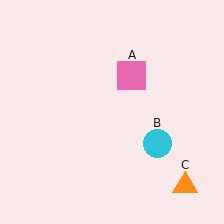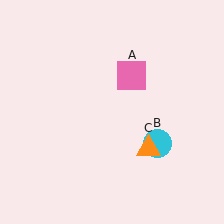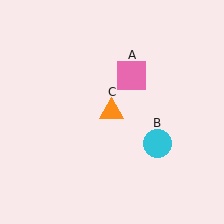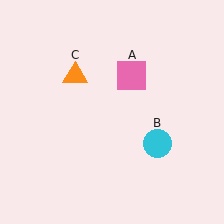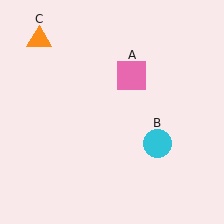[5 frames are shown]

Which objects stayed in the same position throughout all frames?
Pink square (object A) and cyan circle (object B) remained stationary.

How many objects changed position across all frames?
1 object changed position: orange triangle (object C).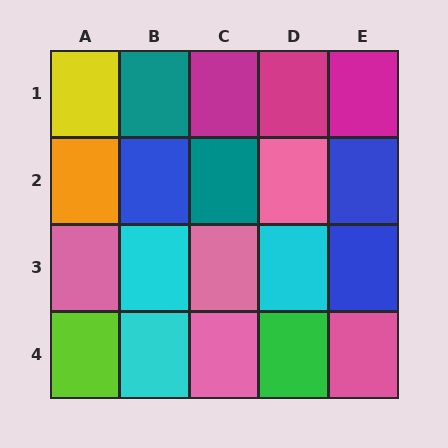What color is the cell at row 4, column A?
Lime.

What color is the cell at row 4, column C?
Pink.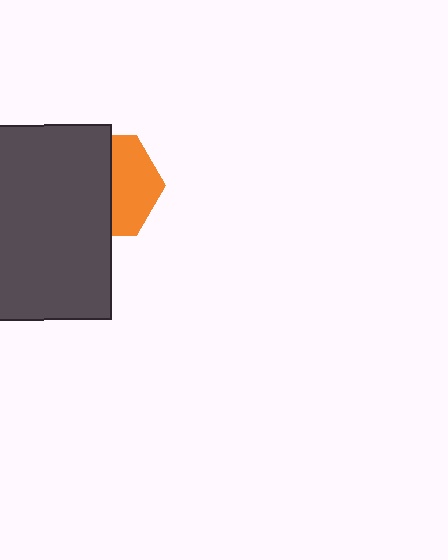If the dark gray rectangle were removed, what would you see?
You would see the complete orange hexagon.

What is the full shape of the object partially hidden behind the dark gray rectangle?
The partially hidden object is an orange hexagon.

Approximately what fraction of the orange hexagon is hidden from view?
Roughly 54% of the orange hexagon is hidden behind the dark gray rectangle.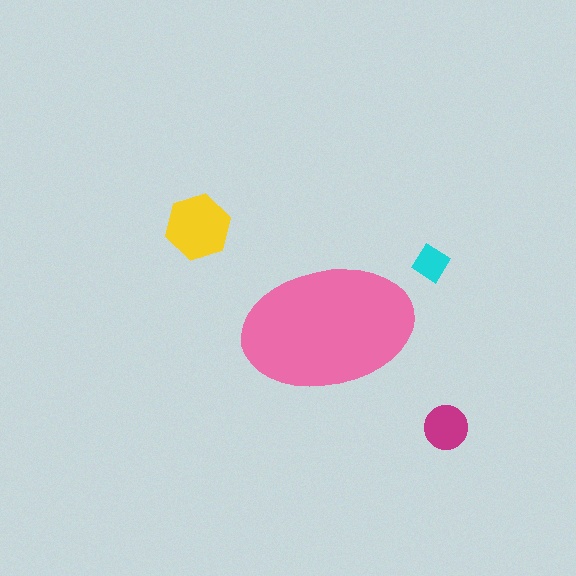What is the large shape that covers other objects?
A pink ellipse.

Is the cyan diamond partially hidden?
No, the cyan diamond is fully visible.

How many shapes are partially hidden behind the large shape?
0 shapes are partially hidden.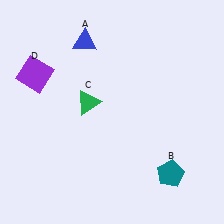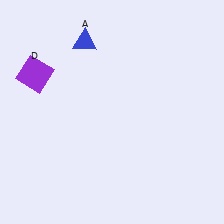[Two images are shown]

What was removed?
The green triangle (C), the teal pentagon (B) were removed in Image 2.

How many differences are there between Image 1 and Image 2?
There are 2 differences between the two images.